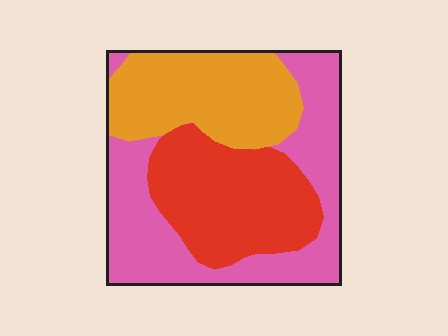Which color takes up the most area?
Pink, at roughly 40%.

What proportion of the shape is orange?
Orange covers around 30% of the shape.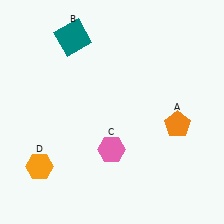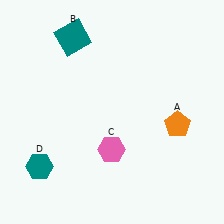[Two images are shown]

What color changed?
The hexagon (D) changed from orange in Image 1 to teal in Image 2.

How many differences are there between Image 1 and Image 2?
There is 1 difference between the two images.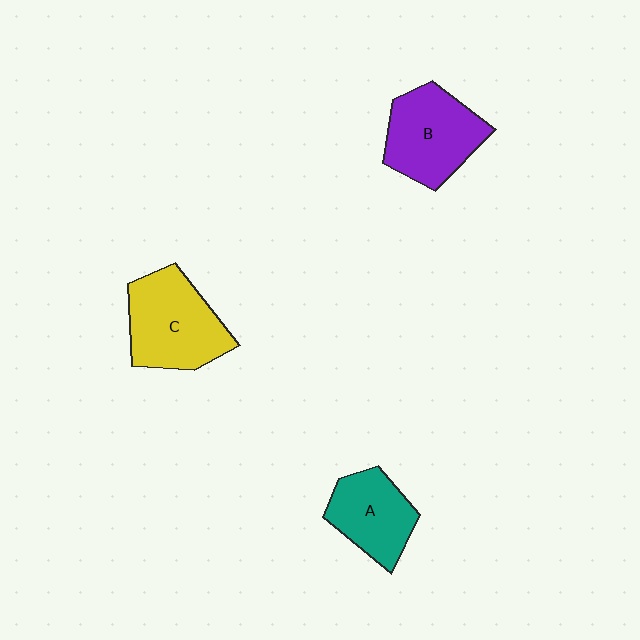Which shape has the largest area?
Shape C (yellow).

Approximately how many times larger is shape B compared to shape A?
Approximately 1.2 times.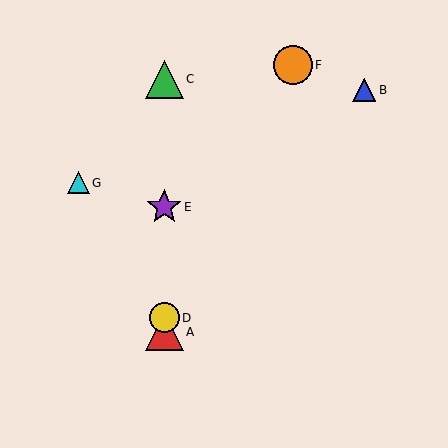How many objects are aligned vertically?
4 objects (A, C, D, E) are aligned vertically.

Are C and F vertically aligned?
No, C is at x≈164 and F is at x≈293.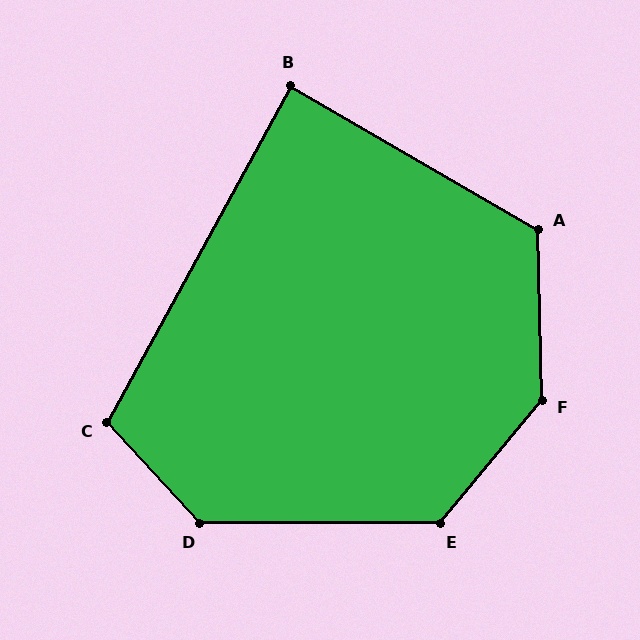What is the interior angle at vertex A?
Approximately 121 degrees (obtuse).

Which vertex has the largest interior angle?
F, at approximately 139 degrees.